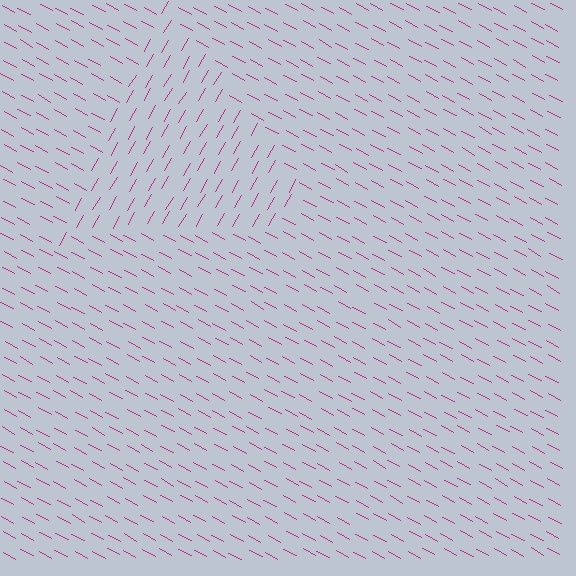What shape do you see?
I see a triangle.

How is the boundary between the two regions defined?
The boundary is defined purely by a change in line orientation (approximately 88 degrees difference). All lines are the same color and thickness.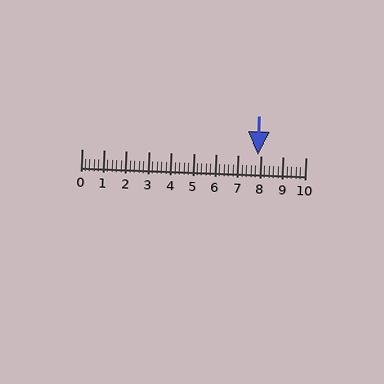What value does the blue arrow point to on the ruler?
The blue arrow points to approximately 7.9.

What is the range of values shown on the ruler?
The ruler shows values from 0 to 10.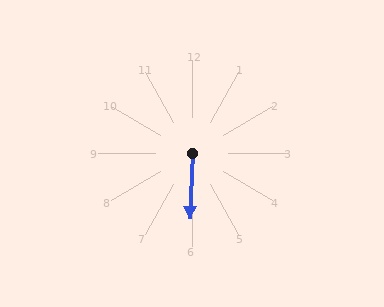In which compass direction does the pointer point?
South.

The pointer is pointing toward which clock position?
Roughly 6 o'clock.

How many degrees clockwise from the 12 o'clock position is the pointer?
Approximately 182 degrees.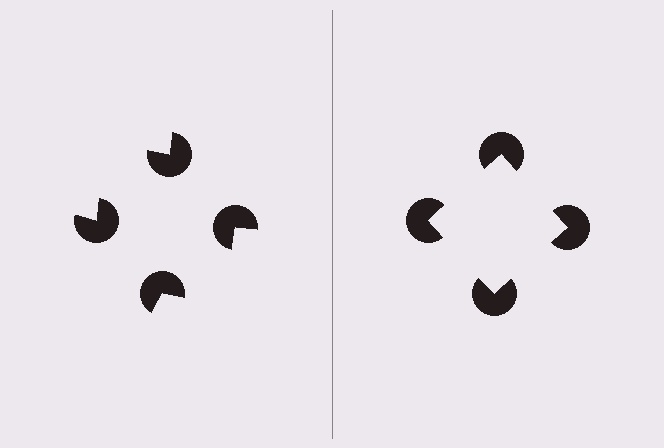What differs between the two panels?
The pac-man discs are positioned identically on both sides; only the wedge orientations differ. On the right they align to a square; on the left they are misaligned.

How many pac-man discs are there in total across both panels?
8 — 4 on each side.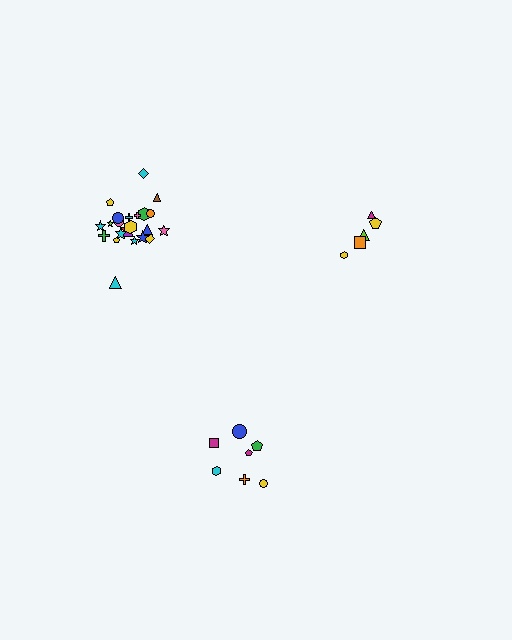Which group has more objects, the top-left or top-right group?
The top-left group.